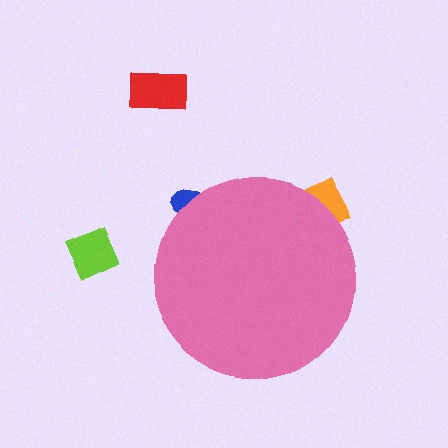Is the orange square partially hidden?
Yes, the orange square is partially hidden behind the pink circle.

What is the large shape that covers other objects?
A pink circle.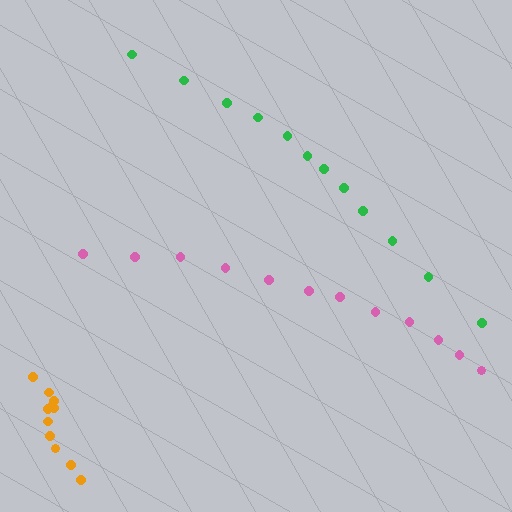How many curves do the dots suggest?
There are 3 distinct paths.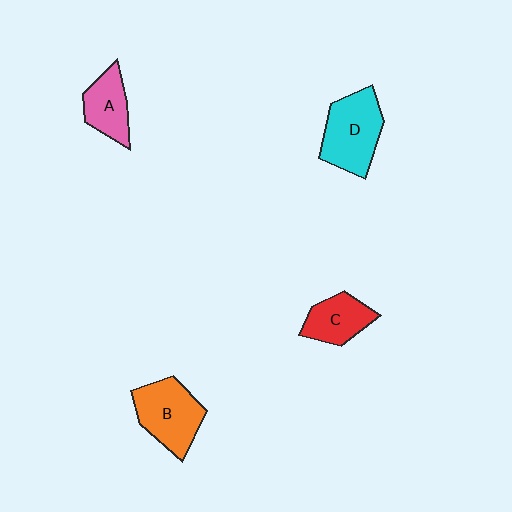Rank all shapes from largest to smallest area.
From largest to smallest: D (cyan), B (orange), C (red), A (pink).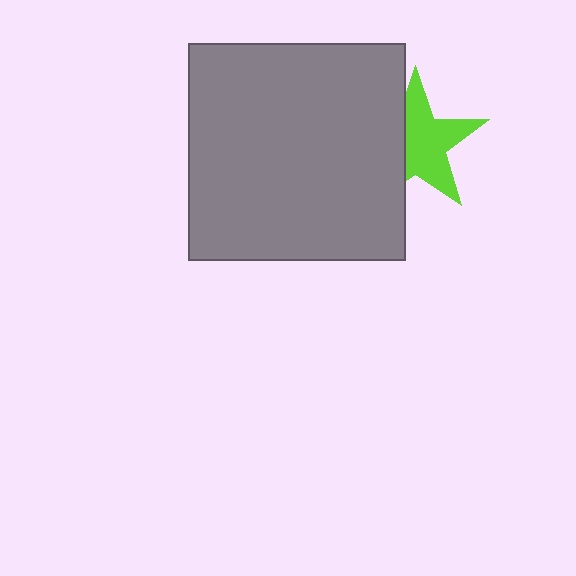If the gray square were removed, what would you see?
You would see the complete lime star.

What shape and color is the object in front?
The object in front is a gray square.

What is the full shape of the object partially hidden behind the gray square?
The partially hidden object is a lime star.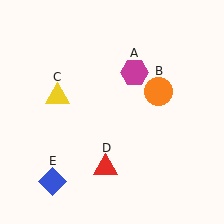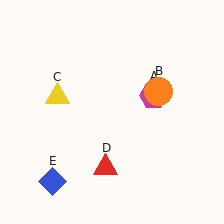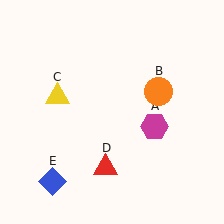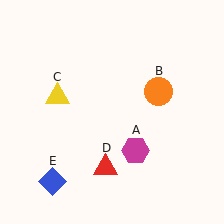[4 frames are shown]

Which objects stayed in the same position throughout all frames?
Orange circle (object B) and yellow triangle (object C) and red triangle (object D) and blue diamond (object E) remained stationary.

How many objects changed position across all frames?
1 object changed position: magenta hexagon (object A).